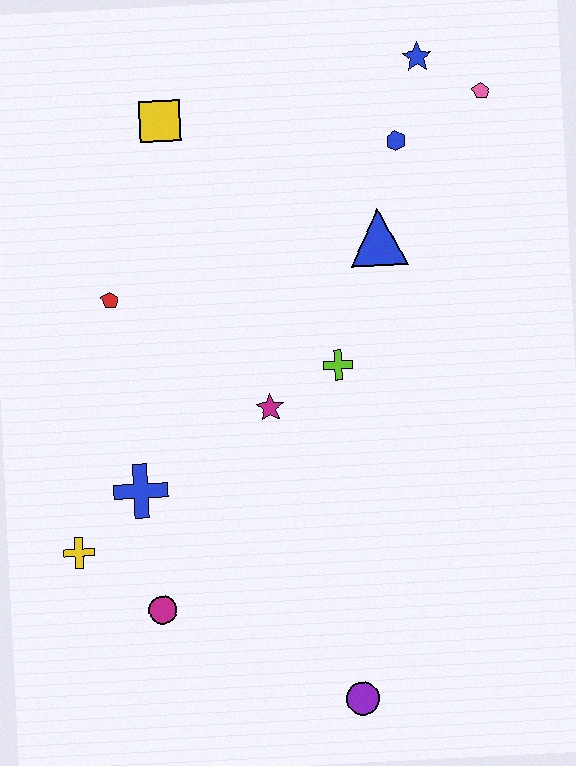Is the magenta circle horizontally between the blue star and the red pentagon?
Yes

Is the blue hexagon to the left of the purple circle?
No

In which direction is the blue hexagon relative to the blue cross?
The blue hexagon is above the blue cross.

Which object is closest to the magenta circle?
The yellow cross is closest to the magenta circle.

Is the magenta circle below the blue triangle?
Yes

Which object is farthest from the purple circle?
The blue star is farthest from the purple circle.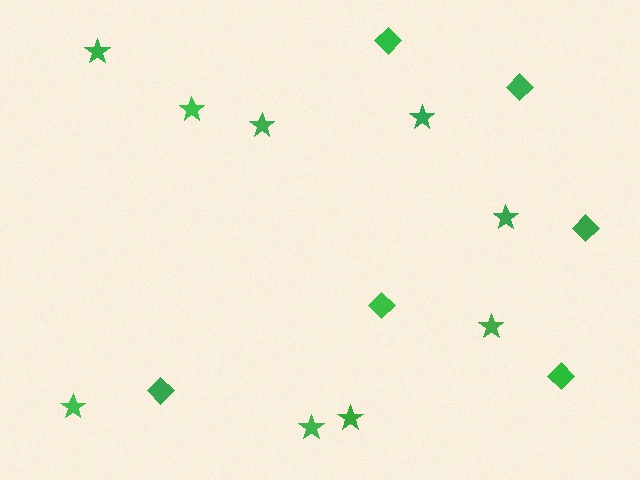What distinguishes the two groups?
There are 2 groups: one group of diamonds (6) and one group of stars (9).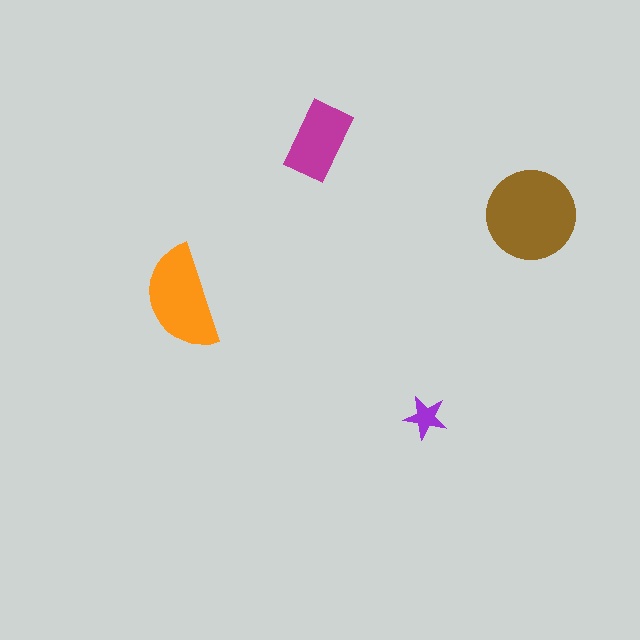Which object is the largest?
The brown circle.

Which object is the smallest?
The purple star.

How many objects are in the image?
There are 4 objects in the image.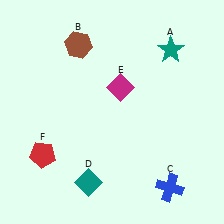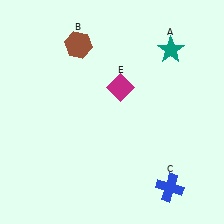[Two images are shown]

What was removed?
The red pentagon (F), the teal diamond (D) were removed in Image 2.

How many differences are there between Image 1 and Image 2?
There are 2 differences between the two images.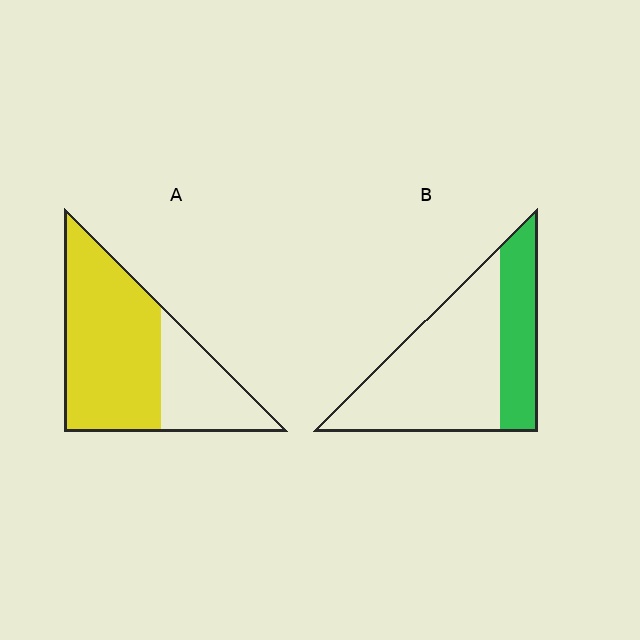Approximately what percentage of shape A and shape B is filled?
A is approximately 70% and B is approximately 30%.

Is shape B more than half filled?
No.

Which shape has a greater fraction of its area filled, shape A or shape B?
Shape A.